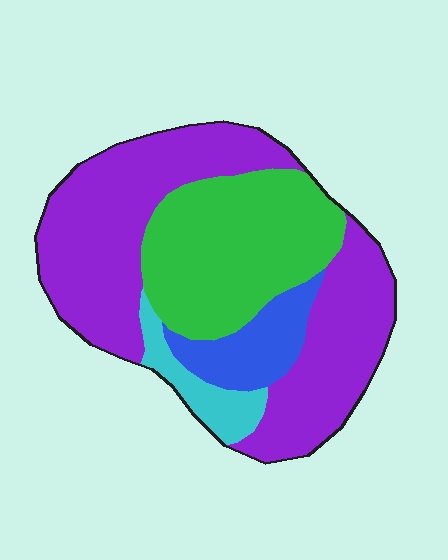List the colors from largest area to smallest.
From largest to smallest: purple, green, blue, cyan.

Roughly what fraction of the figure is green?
Green covers around 30% of the figure.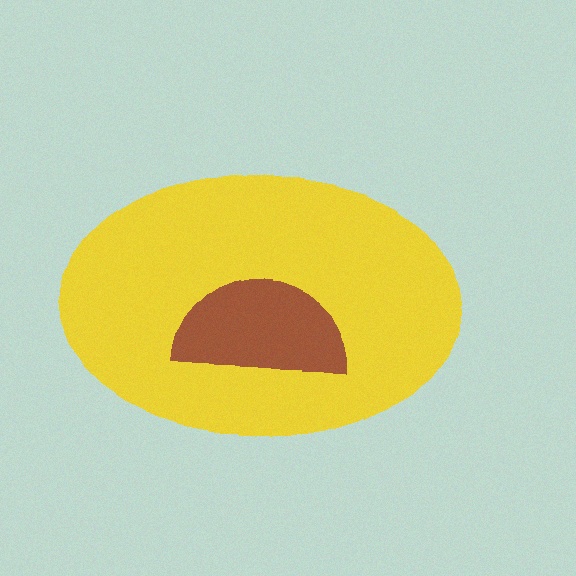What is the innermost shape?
The brown semicircle.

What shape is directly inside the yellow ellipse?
The brown semicircle.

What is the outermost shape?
The yellow ellipse.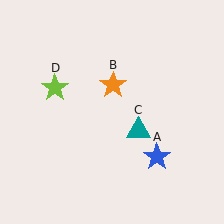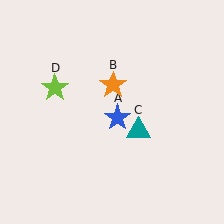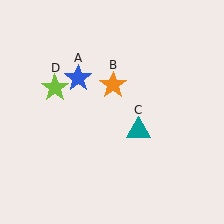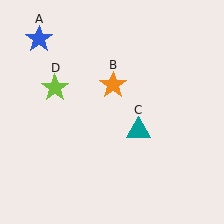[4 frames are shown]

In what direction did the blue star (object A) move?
The blue star (object A) moved up and to the left.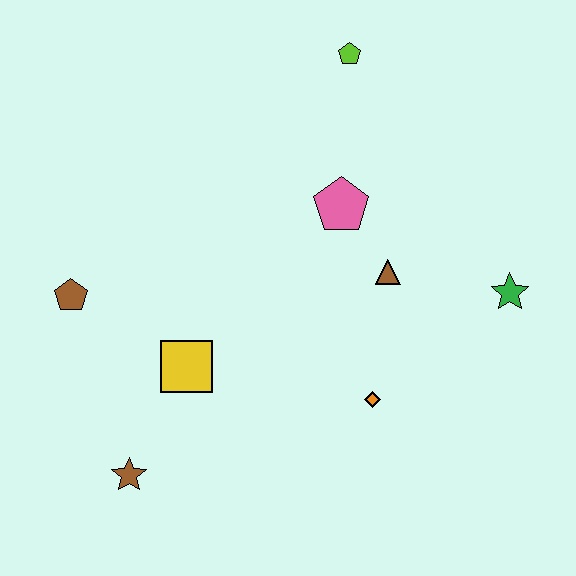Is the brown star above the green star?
No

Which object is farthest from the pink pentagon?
The brown star is farthest from the pink pentagon.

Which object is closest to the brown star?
The yellow square is closest to the brown star.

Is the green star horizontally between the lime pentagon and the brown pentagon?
No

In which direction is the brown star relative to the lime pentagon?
The brown star is below the lime pentagon.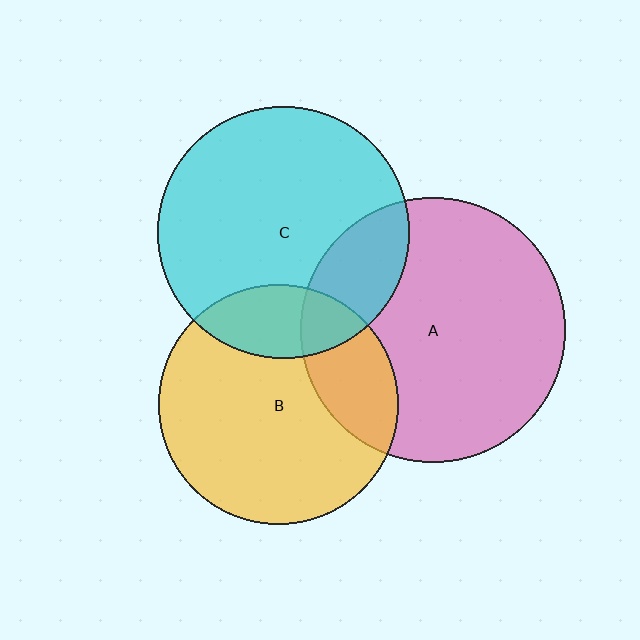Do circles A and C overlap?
Yes.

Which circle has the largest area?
Circle A (pink).